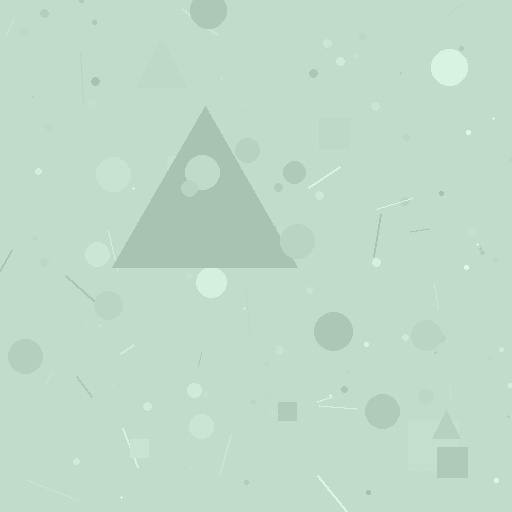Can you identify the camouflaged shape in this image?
The camouflaged shape is a triangle.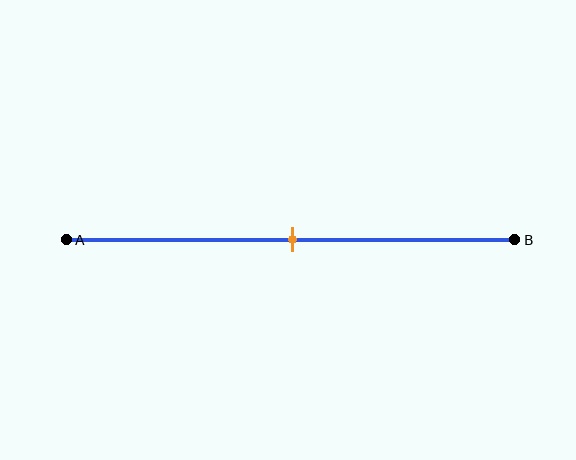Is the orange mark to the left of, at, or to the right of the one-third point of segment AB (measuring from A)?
The orange mark is to the right of the one-third point of segment AB.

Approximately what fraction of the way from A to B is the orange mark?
The orange mark is approximately 50% of the way from A to B.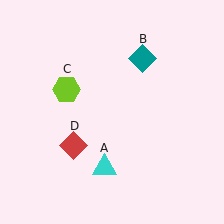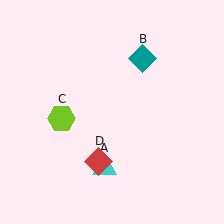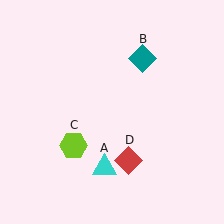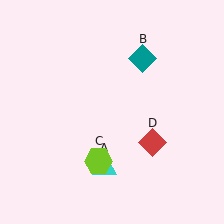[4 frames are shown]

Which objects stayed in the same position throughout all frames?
Cyan triangle (object A) and teal diamond (object B) remained stationary.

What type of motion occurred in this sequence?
The lime hexagon (object C), red diamond (object D) rotated counterclockwise around the center of the scene.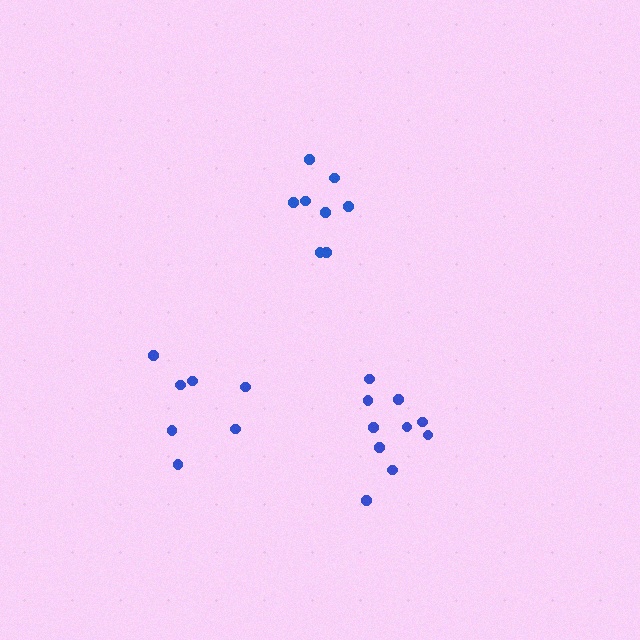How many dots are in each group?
Group 1: 10 dots, Group 2: 8 dots, Group 3: 7 dots (25 total).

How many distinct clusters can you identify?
There are 3 distinct clusters.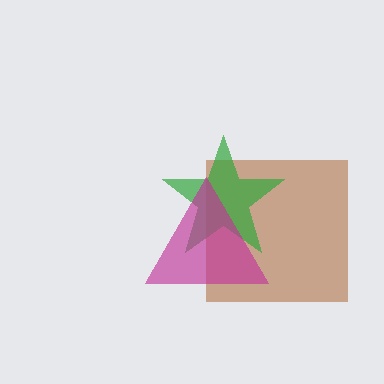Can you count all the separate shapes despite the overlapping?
Yes, there are 3 separate shapes.